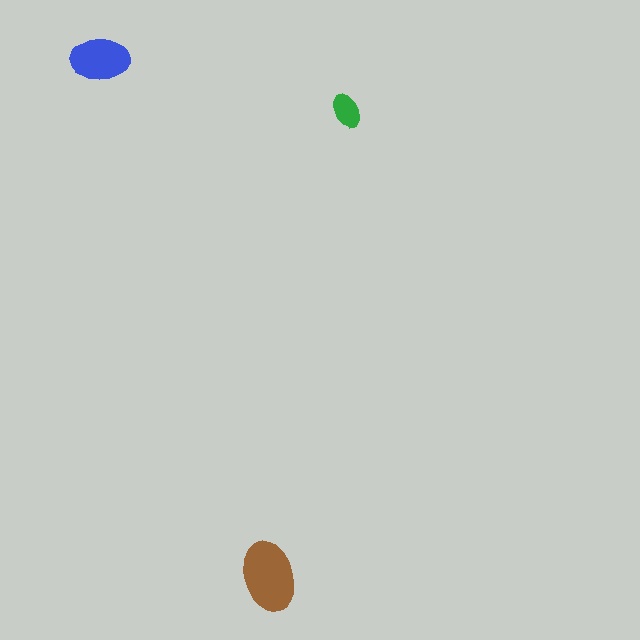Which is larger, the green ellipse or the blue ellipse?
The blue one.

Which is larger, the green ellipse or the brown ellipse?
The brown one.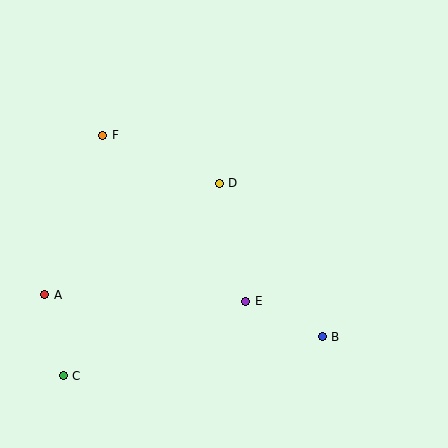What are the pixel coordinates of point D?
Point D is at (219, 183).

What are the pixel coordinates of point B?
Point B is at (322, 337).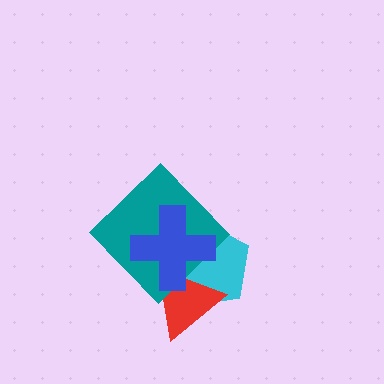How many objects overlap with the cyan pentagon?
3 objects overlap with the cyan pentagon.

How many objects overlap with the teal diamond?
3 objects overlap with the teal diamond.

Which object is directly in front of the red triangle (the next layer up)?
The teal diamond is directly in front of the red triangle.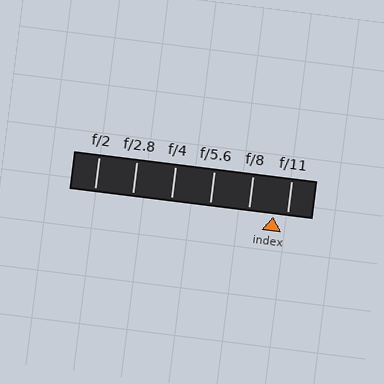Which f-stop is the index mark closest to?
The index mark is closest to f/11.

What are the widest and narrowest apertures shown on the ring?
The widest aperture shown is f/2 and the narrowest is f/11.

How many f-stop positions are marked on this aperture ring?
There are 6 f-stop positions marked.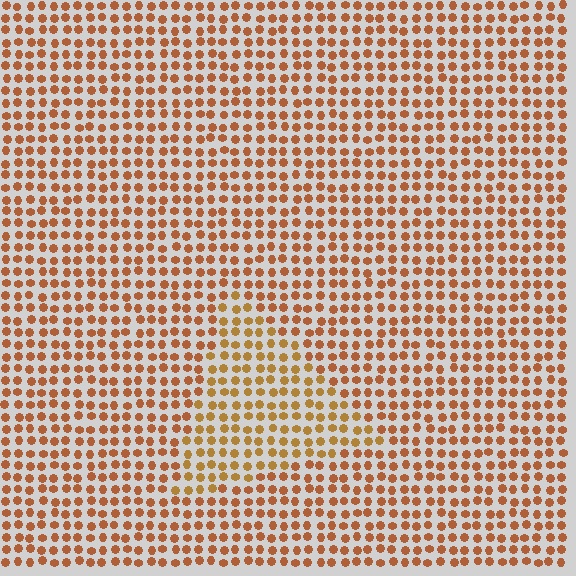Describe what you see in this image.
The image is filled with small brown elements in a uniform arrangement. A triangle-shaped region is visible where the elements are tinted to a slightly different hue, forming a subtle color boundary.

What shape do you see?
I see a triangle.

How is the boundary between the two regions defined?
The boundary is defined purely by a slight shift in hue (about 18 degrees). Spacing, size, and orientation are identical on both sides.